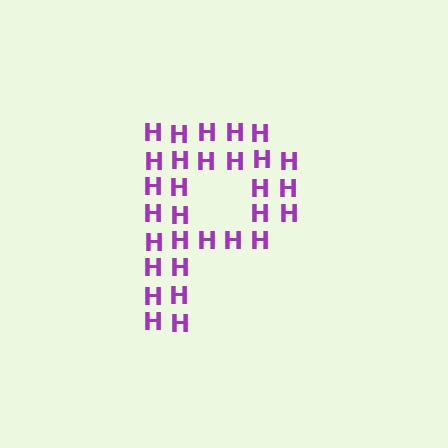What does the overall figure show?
The overall figure shows the letter P.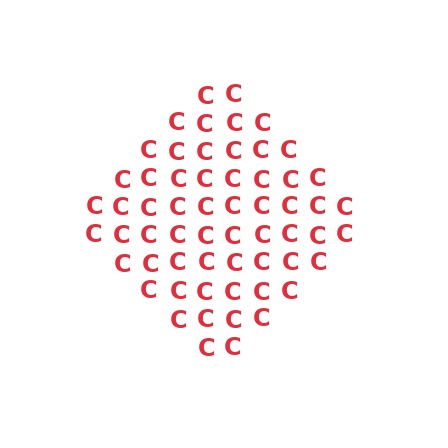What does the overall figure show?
The overall figure shows a diamond.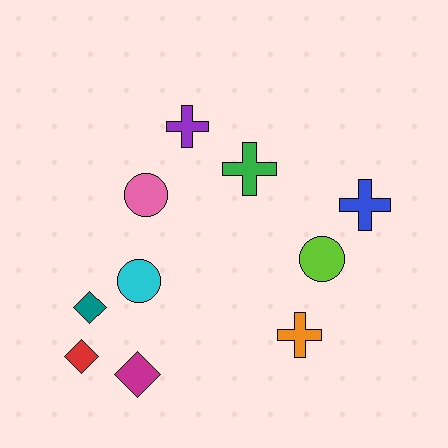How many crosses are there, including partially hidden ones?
There are 4 crosses.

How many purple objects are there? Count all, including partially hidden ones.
There is 1 purple object.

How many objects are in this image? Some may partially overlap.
There are 10 objects.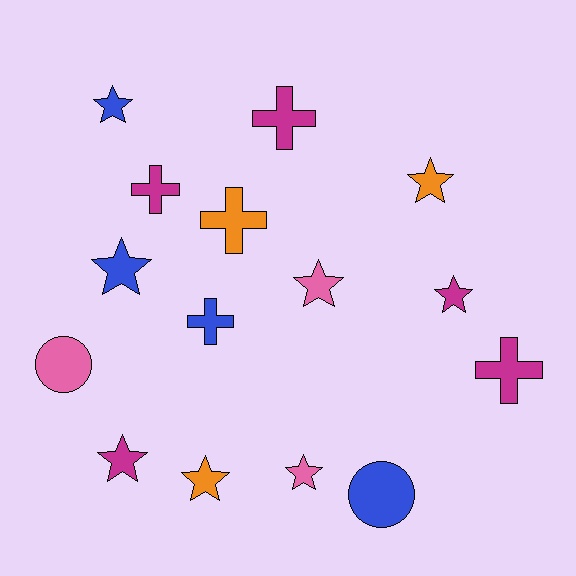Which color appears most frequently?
Magenta, with 5 objects.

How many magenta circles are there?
There are no magenta circles.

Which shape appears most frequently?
Star, with 8 objects.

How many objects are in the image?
There are 15 objects.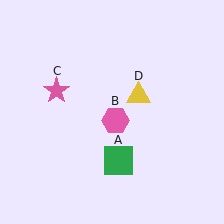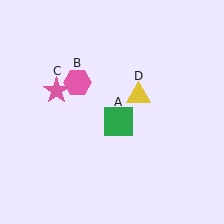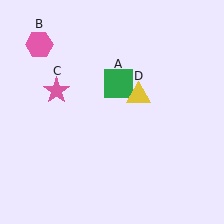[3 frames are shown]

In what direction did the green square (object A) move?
The green square (object A) moved up.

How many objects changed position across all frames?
2 objects changed position: green square (object A), pink hexagon (object B).